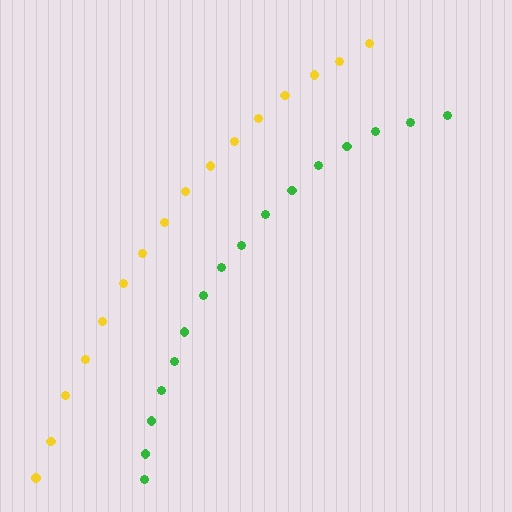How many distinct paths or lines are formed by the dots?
There are 2 distinct paths.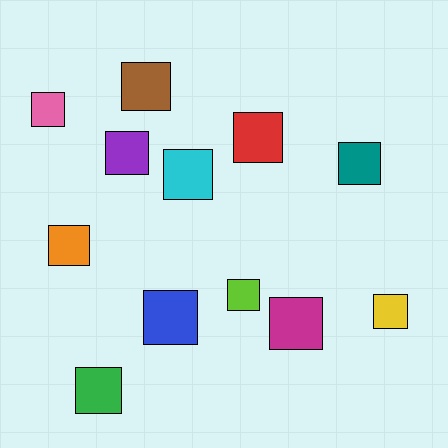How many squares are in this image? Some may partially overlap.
There are 12 squares.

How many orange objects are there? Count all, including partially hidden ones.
There is 1 orange object.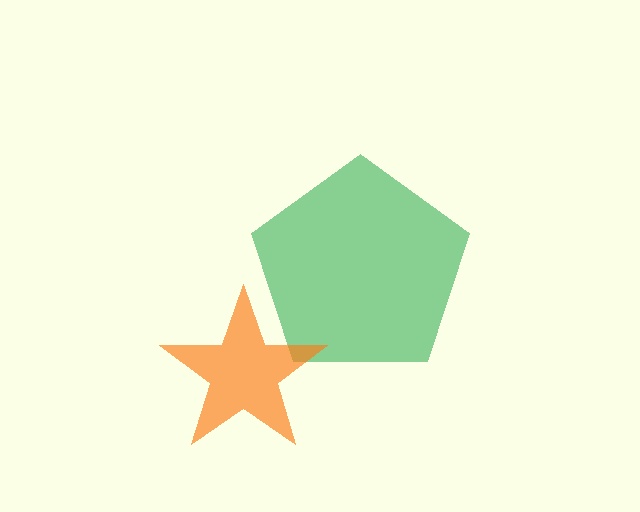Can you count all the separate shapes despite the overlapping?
Yes, there are 2 separate shapes.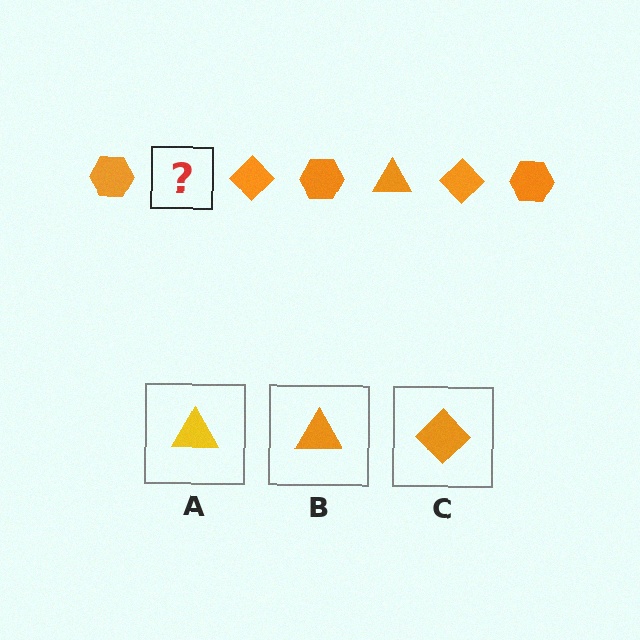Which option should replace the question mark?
Option B.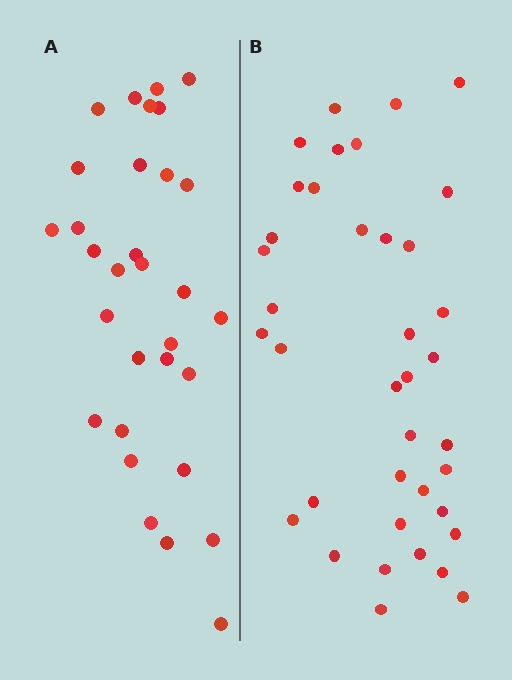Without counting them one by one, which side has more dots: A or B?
Region B (the right region) has more dots.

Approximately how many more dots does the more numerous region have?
Region B has roughly 8 or so more dots than region A.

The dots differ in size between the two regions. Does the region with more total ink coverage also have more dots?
No. Region A has more total ink coverage because its dots are larger, but region B actually contains more individual dots. Total area can be misleading — the number of items is what matters here.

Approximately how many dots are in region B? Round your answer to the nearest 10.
About 40 dots. (The exact count is 38, which rounds to 40.)